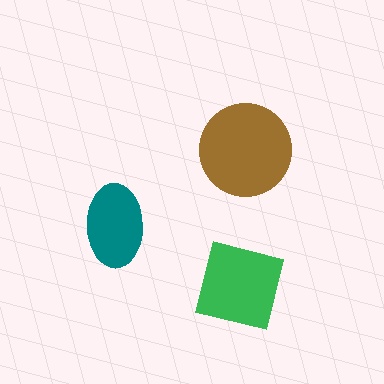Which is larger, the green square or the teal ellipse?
The green square.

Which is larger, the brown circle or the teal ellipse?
The brown circle.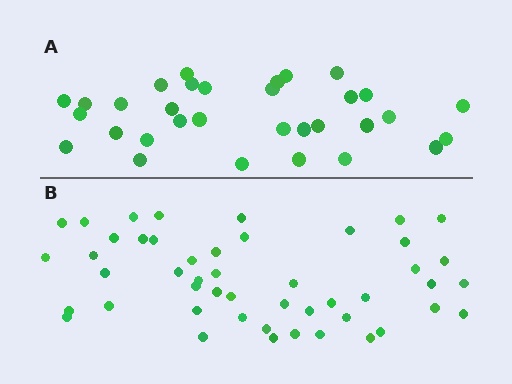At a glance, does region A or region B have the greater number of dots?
Region B (the bottom region) has more dots.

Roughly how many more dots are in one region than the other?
Region B has approximately 15 more dots than region A.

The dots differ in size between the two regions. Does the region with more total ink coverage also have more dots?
No. Region A has more total ink coverage because its dots are larger, but region B actually contains more individual dots. Total area can be misleading — the number of items is what matters here.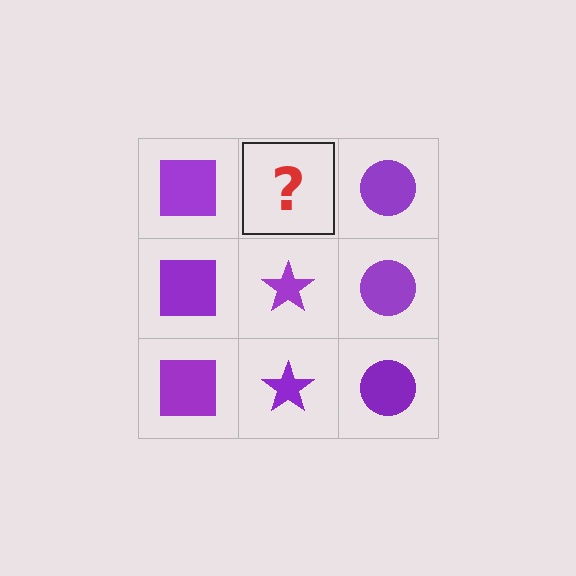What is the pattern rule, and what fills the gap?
The rule is that each column has a consistent shape. The gap should be filled with a purple star.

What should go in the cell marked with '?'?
The missing cell should contain a purple star.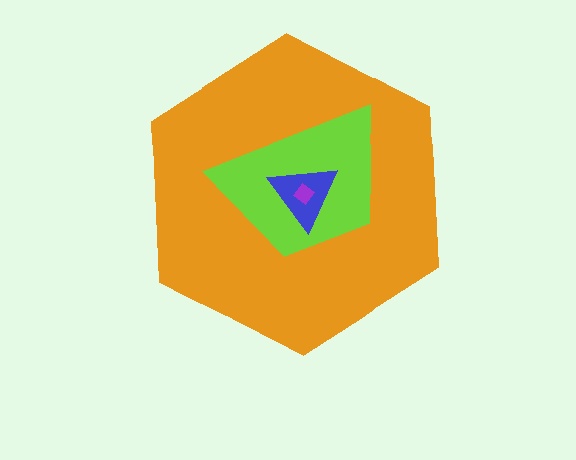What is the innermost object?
The purple diamond.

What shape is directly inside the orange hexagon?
The lime trapezoid.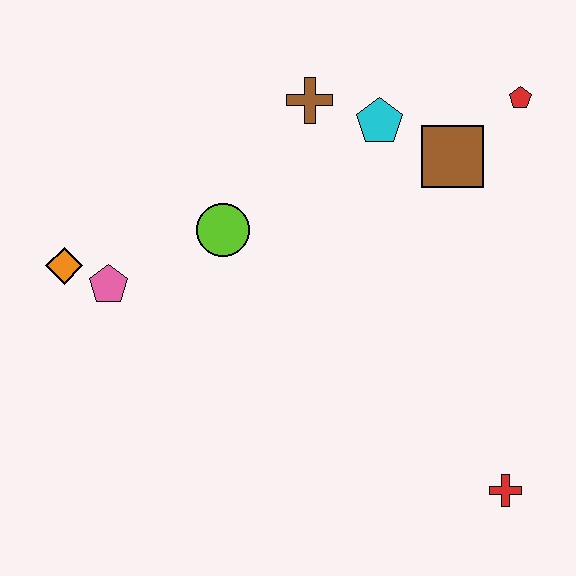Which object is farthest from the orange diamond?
The red cross is farthest from the orange diamond.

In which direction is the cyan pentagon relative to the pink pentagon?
The cyan pentagon is to the right of the pink pentagon.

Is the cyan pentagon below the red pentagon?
Yes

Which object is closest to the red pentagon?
The brown square is closest to the red pentagon.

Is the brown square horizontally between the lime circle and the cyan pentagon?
No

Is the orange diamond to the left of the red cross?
Yes